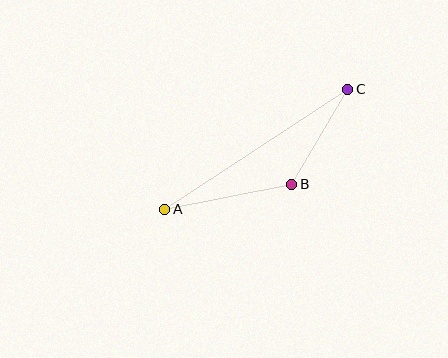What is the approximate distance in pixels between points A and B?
The distance between A and B is approximately 129 pixels.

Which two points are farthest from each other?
Points A and C are farthest from each other.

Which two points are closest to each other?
Points B and C are closest to each other.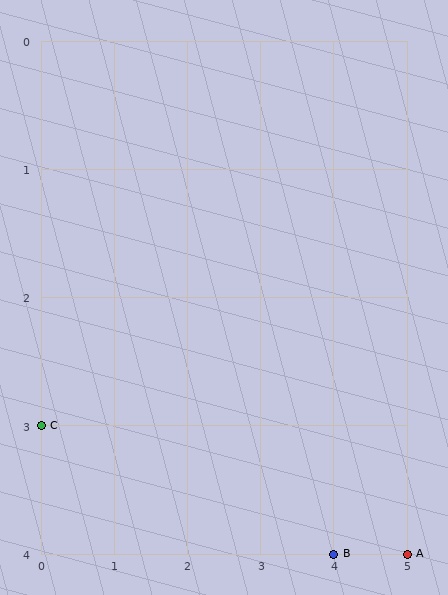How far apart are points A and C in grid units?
Points A and C are 5 columns and 1 row apart (about 5.1 grid units diagonally).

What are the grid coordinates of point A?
Point A is at grid coordinates (5, 4).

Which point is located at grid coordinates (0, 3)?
Point C is at (0, 3).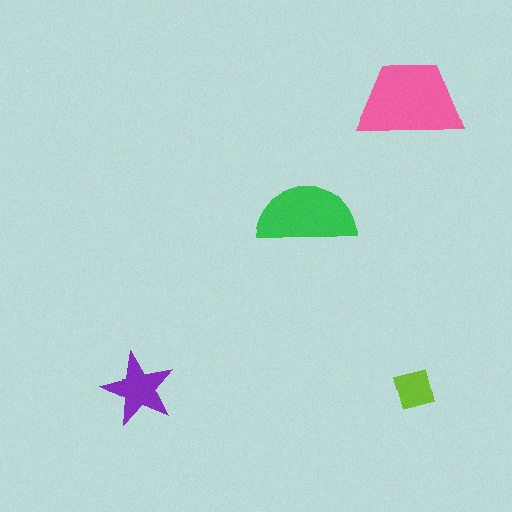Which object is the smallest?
The lime square.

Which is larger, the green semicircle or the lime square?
The green semicircle.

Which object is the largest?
The pink trapezoid.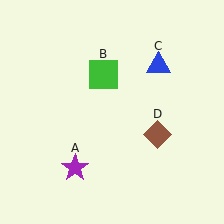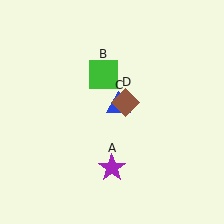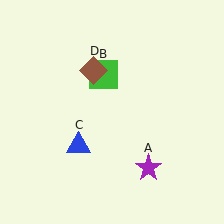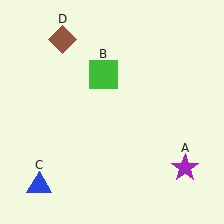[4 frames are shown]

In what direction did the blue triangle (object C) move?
The blue triangle (object C) moved down and to the left.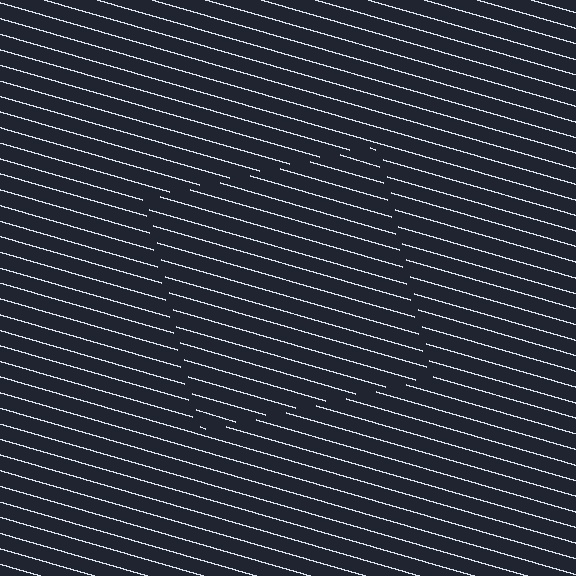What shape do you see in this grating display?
An illusory square. The interior of the shape contains the same grating, shifted by half a period — the contour is defined by the phase discontinuity where line-ends from the inner and outer gratings abut.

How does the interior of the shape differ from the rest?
The interior of the shape contains the same grating, shifted by half a period — the contour is defined by the phase discontinuity where line-ends from the inner and outer gratings abut.